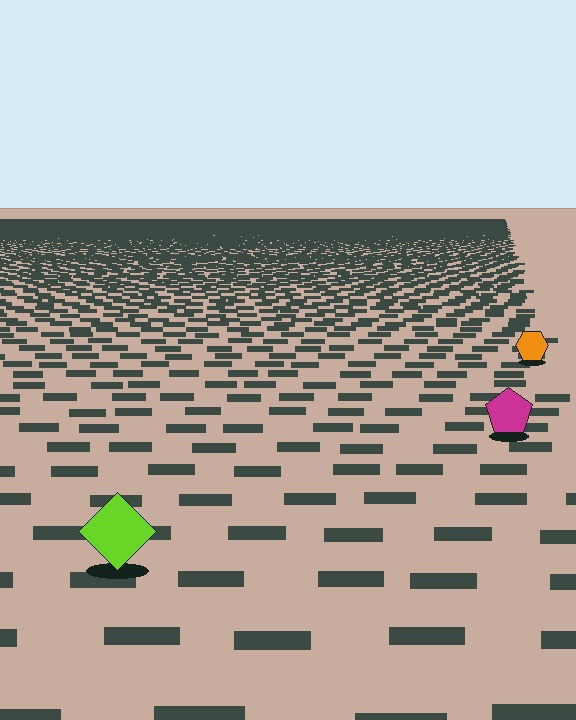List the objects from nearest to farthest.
From nearest to farthest: the lime diamond, the magenta pentagon, the orange hexagon.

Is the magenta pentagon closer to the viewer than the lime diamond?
No. The lime diamond is closer — you can tell from the texture gradient: the ground texture is coarser near it.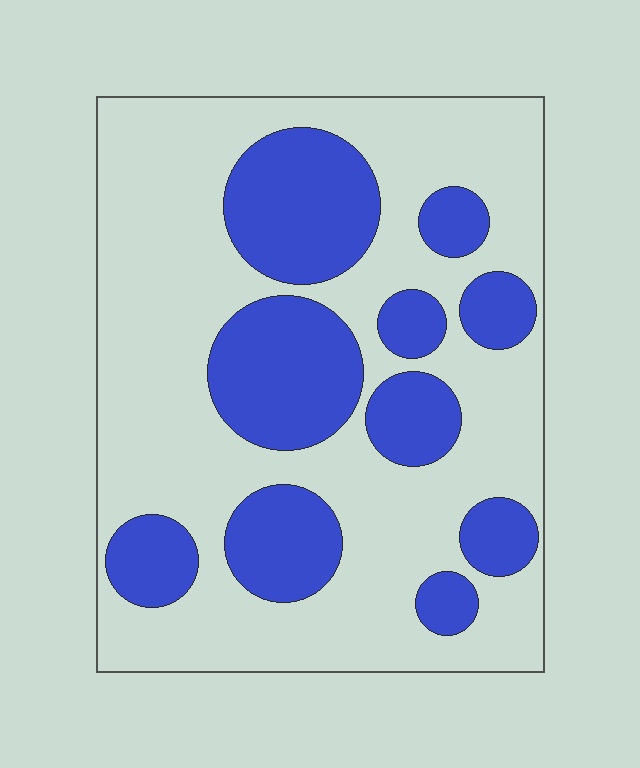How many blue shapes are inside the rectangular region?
10.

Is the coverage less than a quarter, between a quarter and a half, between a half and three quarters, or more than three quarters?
Between a quarter and a half.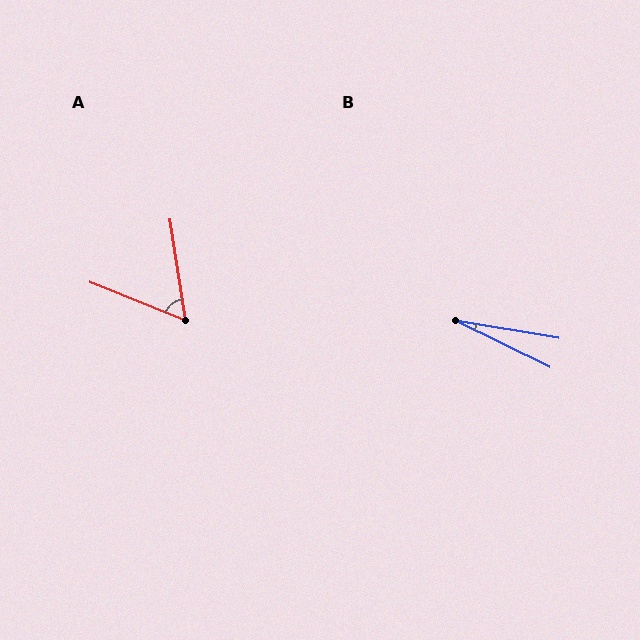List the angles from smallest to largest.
B (17°), A (59°).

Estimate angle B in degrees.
Approximately 17 degrees.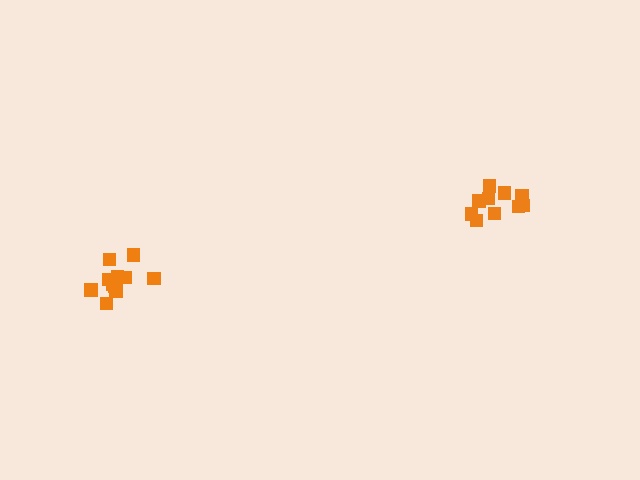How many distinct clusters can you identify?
There are 2 distinct clusters.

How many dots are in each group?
Group 1: 11 dots, Group 2: 10 dots (21 total).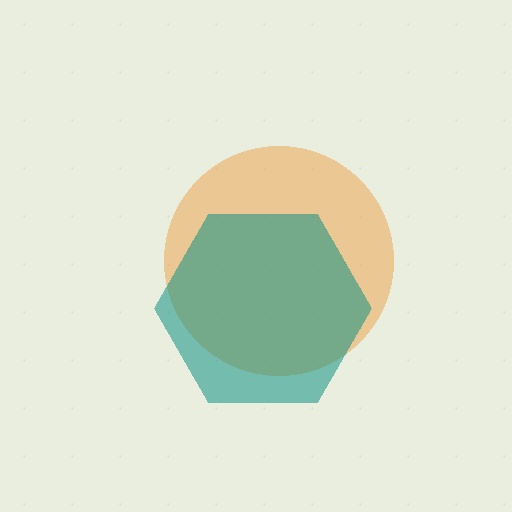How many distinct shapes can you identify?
There are 2 distinct shapes: an orange circle, a teal hexagon.